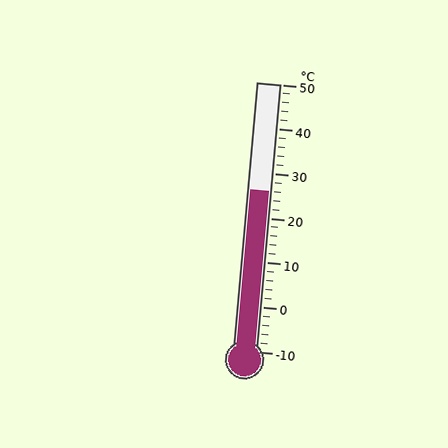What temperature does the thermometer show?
The thermometer shows approximately 26°C.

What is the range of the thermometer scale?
The thermometer scale ranges from -10°C to 50°C.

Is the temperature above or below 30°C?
The temperature is below 30°C.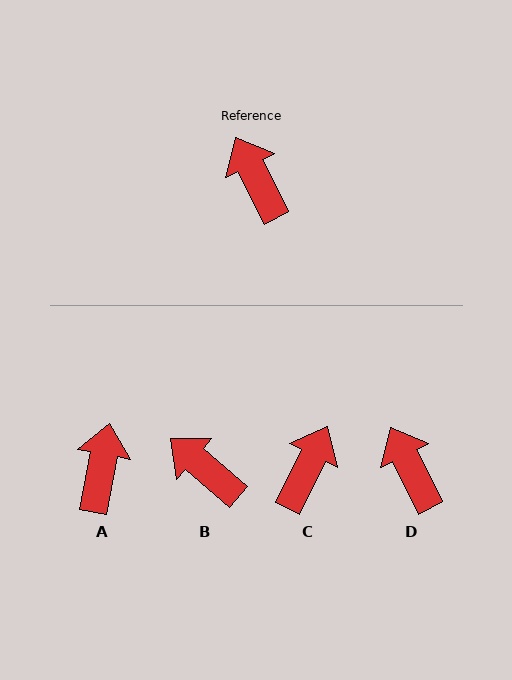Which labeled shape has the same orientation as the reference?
D.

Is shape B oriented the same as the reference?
No, it is off by about 23 degrees.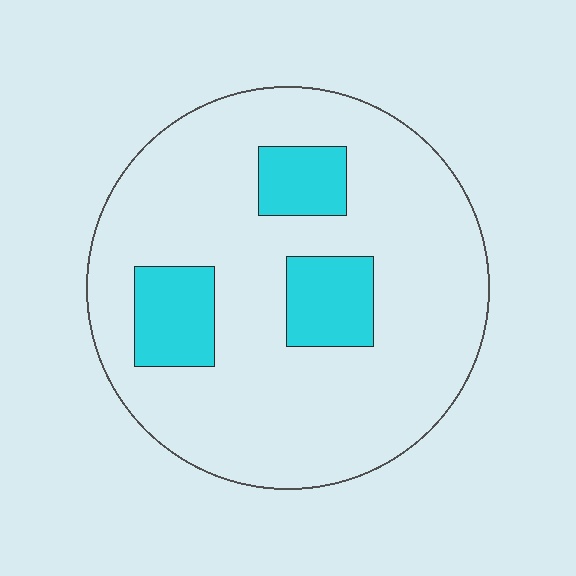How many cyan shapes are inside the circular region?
3.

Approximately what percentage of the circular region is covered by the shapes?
Approximately 15%.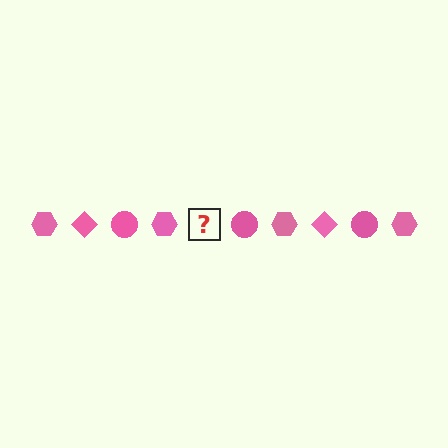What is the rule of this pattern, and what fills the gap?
The rule is that the pattern cycles through hexagon, diamond, circle shapes in pink. The gap should be filled with a pink diamond.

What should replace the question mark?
The question mark should be replaced with a pink diamond.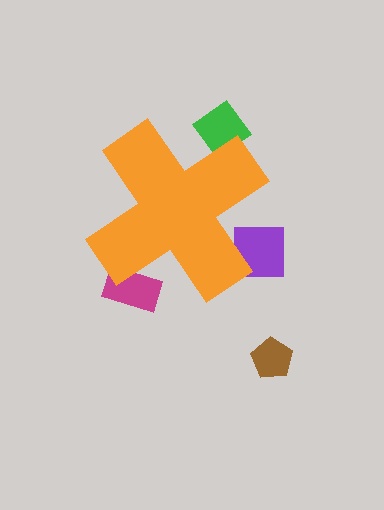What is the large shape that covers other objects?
An orange cross.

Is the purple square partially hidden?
Yes, the purple square is partially hidden behind the orange cross.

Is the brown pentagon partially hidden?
No, the brown pentagon is fully visible.